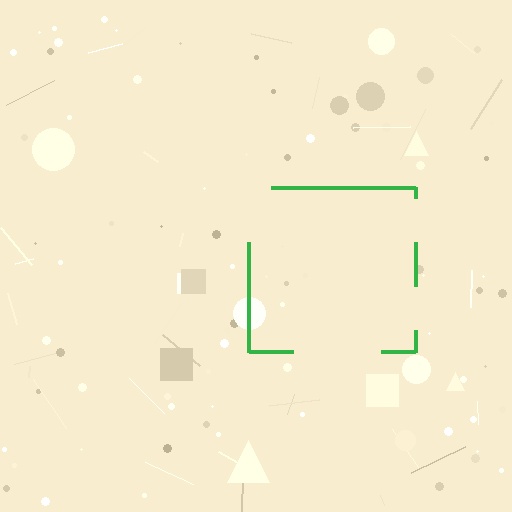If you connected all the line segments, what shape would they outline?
They would outline a square.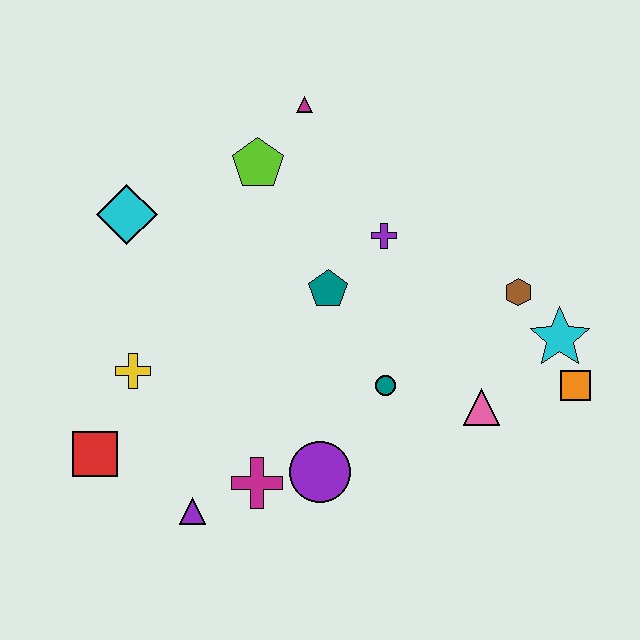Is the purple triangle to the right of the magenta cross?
No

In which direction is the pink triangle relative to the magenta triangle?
The pink triangle is below the magenta triangle.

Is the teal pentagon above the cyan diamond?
No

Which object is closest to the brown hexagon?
The cyan star is closest to the brown hexagon.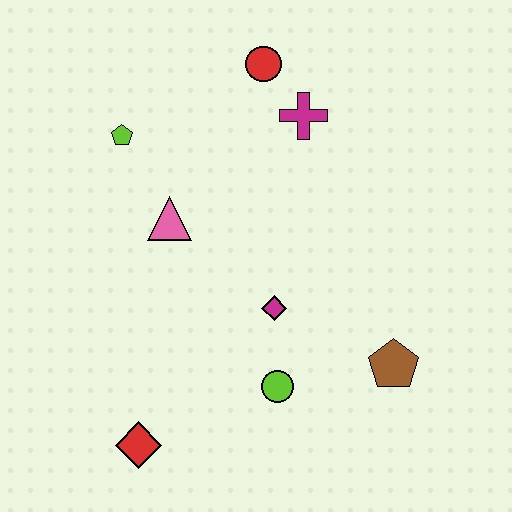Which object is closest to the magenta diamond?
The lime circle is closest to the magenta diamond.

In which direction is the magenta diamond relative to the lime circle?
The magenta diamond is above the lime circle.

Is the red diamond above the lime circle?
No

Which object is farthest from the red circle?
The red diamond is farthest from the red circle.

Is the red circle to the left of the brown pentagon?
Yes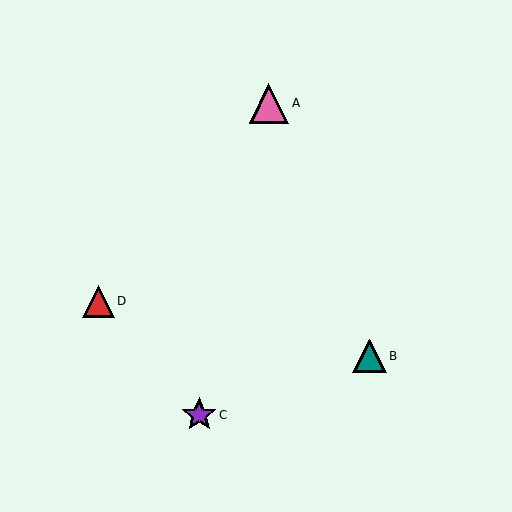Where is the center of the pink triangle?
The center of the pink triangle is at (269, 103).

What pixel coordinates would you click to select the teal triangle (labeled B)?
Click at (369, 356) to select the teal triangle B.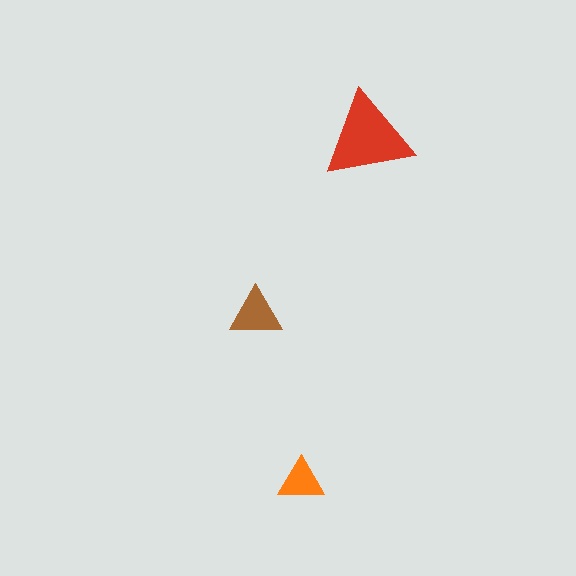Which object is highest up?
The red triangle is topmost.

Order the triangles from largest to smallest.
the red one, the brown one, the orange one.